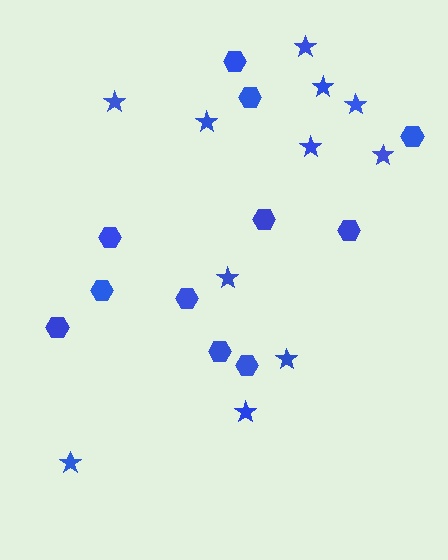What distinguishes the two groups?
There are 2 groups: one group of stars (11) and one group of hexagons (11).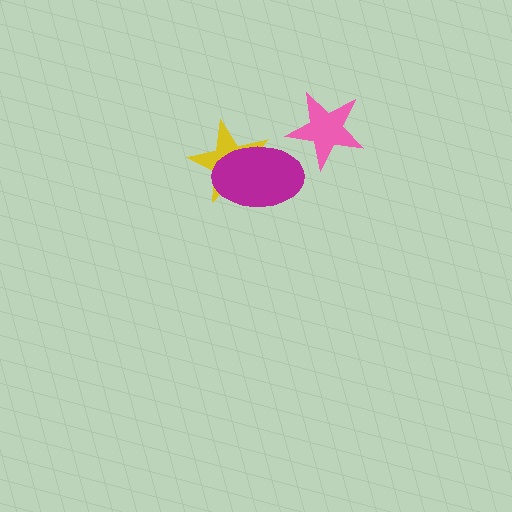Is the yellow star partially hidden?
Yes, it is partially covered by another shape.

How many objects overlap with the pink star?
0 objects overlap with the pink star.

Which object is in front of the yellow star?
The magenta ellipse is in front of the yellow star.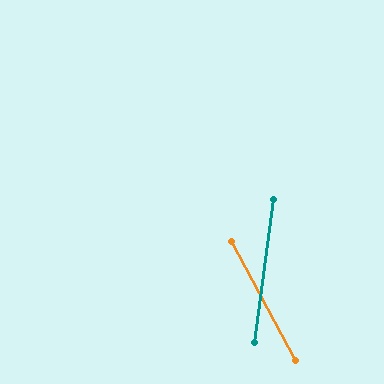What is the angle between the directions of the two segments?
Approximately 36 degrees.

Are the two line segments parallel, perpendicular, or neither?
Neither parallel nor perpendicular — they differ by about 36°.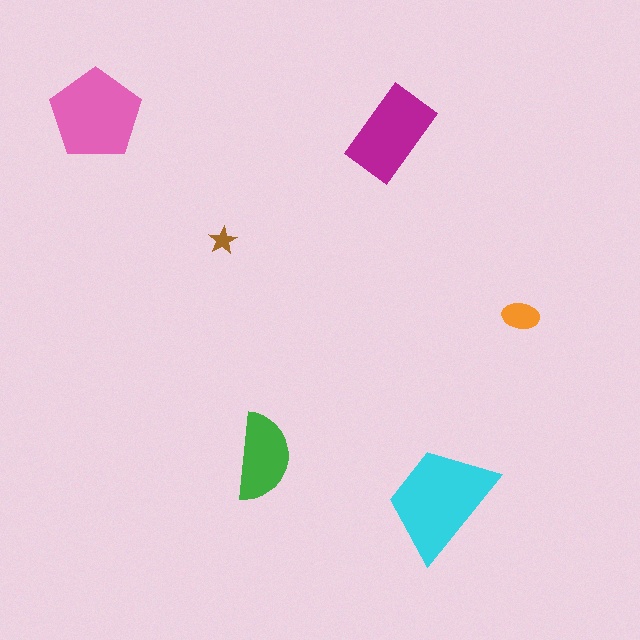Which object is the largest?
The cyan trapezoid.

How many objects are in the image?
There are 6 objects in the image.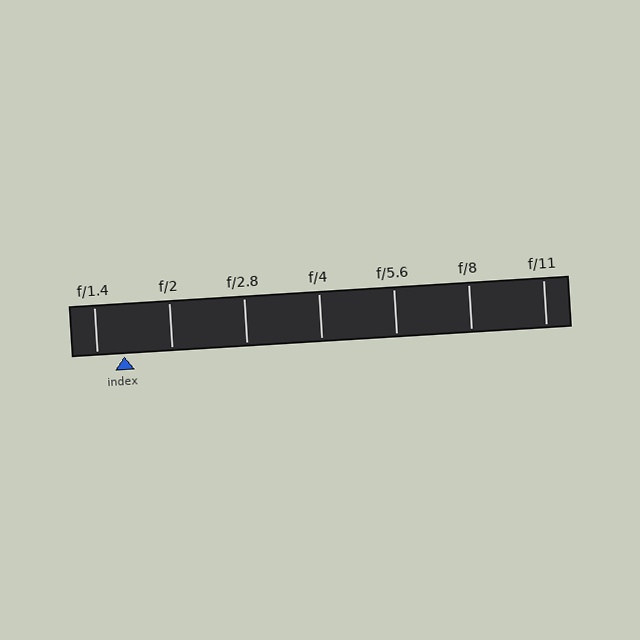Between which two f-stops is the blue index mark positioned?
The index mark is between f/1.4 and f/2.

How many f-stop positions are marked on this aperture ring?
There are 7 f-stop positions marked.